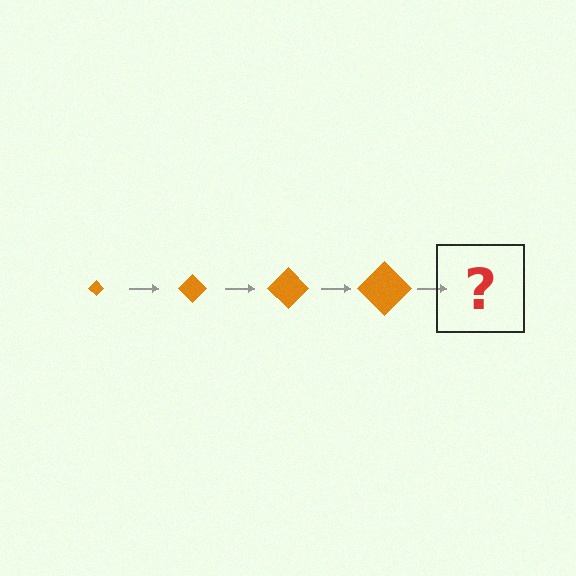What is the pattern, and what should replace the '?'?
The pattern is that the diamond gets progressively larger each step. The '?' should be an orange diamond, larger than the previous one.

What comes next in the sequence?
The next element should be an orange diamond, larger than the previous one.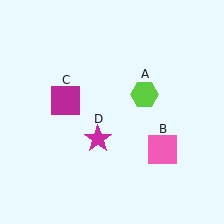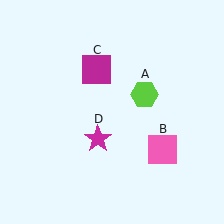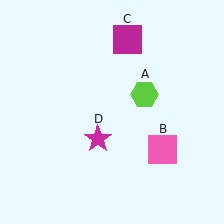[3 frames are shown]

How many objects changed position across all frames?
1 object changed position: magenta square (object C).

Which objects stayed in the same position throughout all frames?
Lime hexagon (object A) and pink square (object B) and magenta star (object D) remained stationary.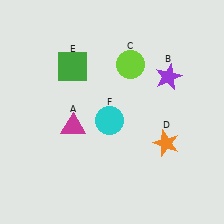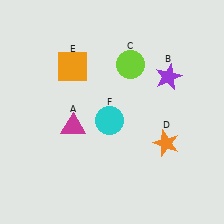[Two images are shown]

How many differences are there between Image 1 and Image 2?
There is 1 difference between the two images.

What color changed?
The square (E) changed from green in Image 1 to orange in Image 2.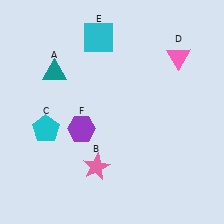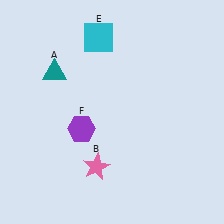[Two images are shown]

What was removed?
The pink triangle (D), the cyan pentagon (C) were removed in Image 2.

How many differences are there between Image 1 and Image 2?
There are 2 differences between the two images.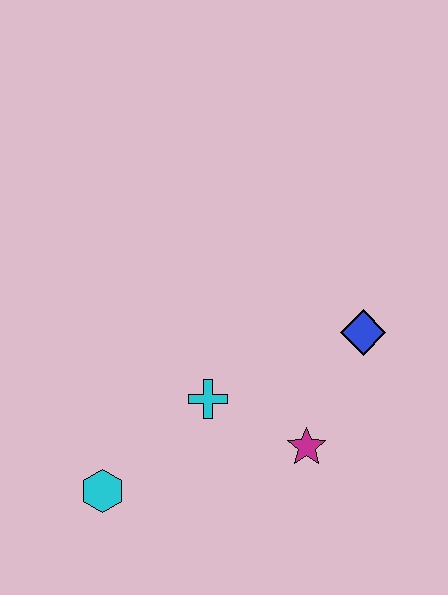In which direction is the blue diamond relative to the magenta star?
The blue diamond is above the magenta star.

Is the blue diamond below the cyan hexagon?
No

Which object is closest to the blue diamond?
The magenta star is closest to the blue diamond.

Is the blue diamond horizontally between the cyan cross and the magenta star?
No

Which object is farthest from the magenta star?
The cyan hexagon is farthest from the magenta star.